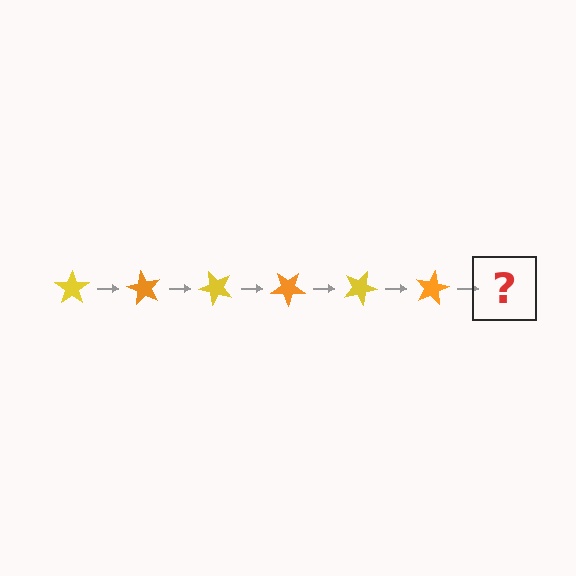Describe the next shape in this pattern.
It should be a yellow star, rotated 360 degrees from the start.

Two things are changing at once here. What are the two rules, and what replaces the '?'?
The two rules are that it rotates 60 degrees each step and the color cycles through yellow and orange. The '?' should be a yellow star, rotated 360 degrees from the start.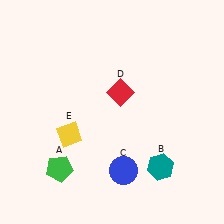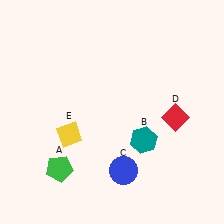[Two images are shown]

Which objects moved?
The objects that moved are: the teal hexagon (B), the red diamond (D).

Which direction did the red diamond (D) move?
The red diamond (D) moved right.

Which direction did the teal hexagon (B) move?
The teal hexagon (B) moved up.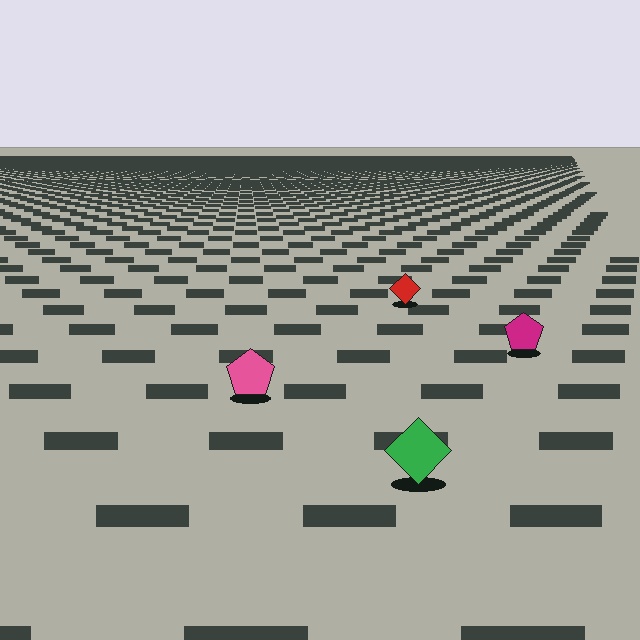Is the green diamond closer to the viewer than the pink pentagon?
Yes. The green diamond is closer — you can tell from the texture gradient: the ground texture is coarser near it.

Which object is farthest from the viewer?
The red diamond is farthest from the viewer. It appears smaller and the ground texture around it is denser.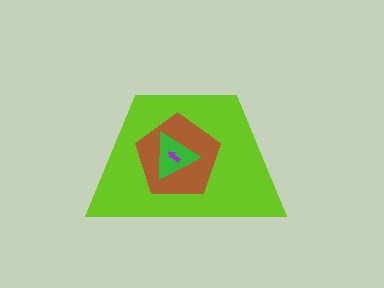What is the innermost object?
The purple arrow.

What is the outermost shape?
The lime trapezoid.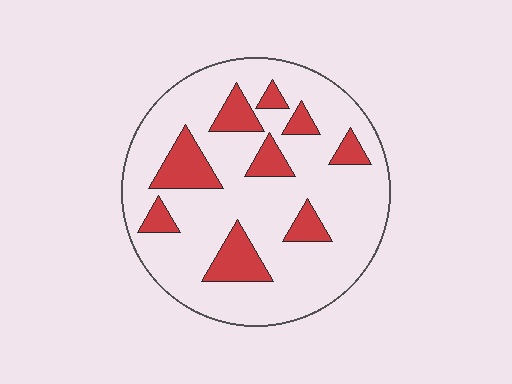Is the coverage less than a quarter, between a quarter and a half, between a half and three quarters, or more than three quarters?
Less than a quarter.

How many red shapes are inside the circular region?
9.